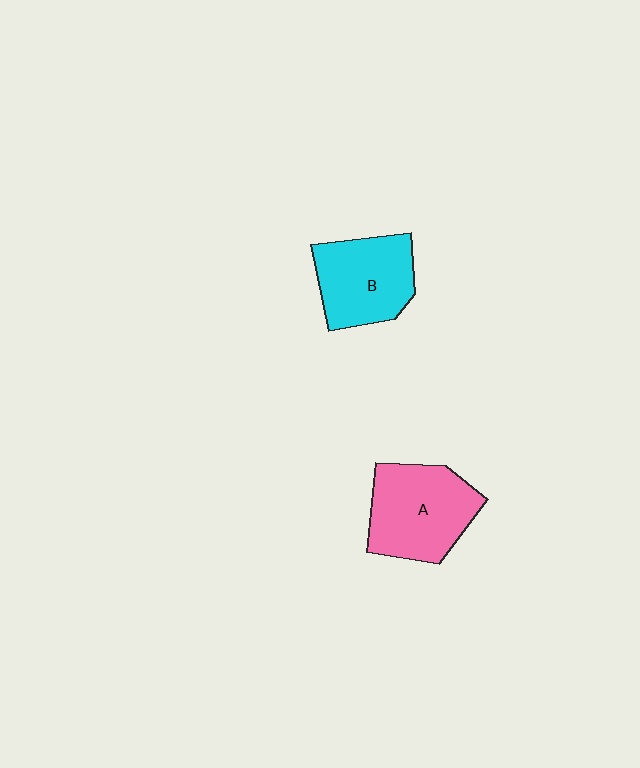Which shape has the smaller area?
Shape B (cyan).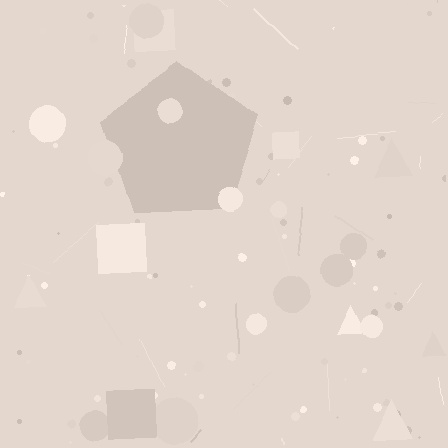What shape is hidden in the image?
A pentagon is hidden in the image.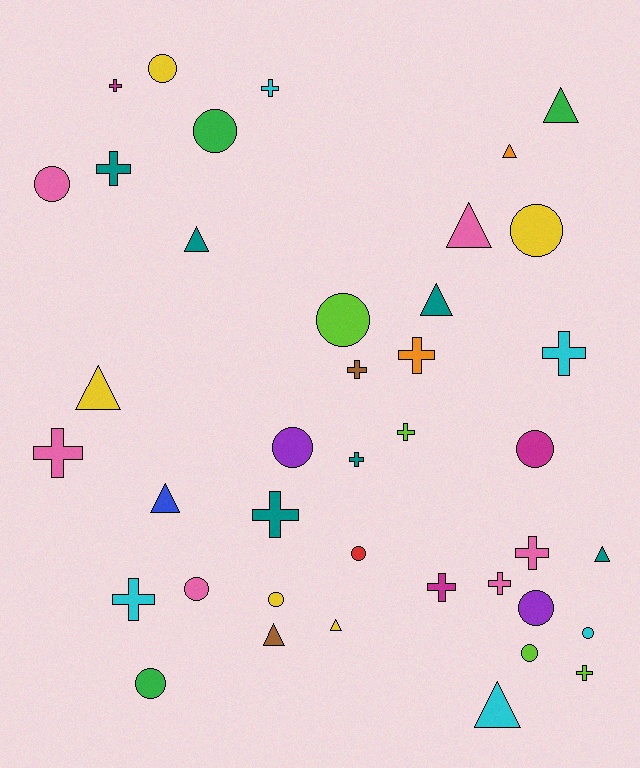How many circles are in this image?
There are 14 circles.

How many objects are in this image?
There are 40 objects.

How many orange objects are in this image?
There are 2 orange objects.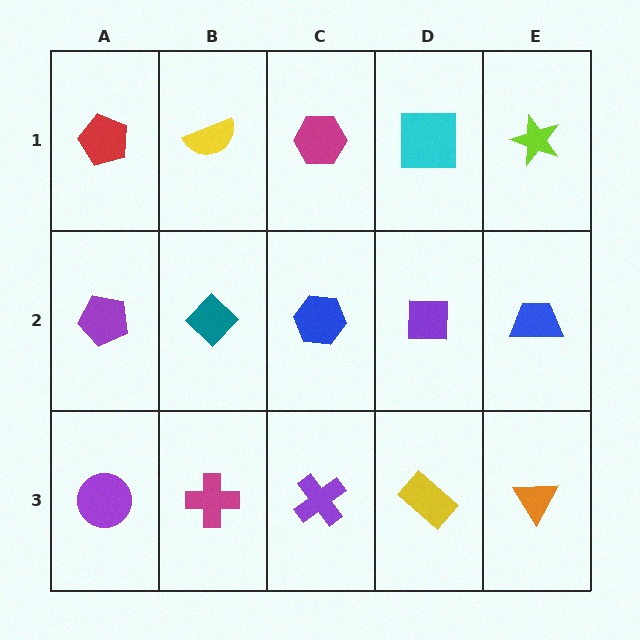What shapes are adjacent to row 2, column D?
A cyan square (row 1, column D), a yellow rectangle (row 3, column D), a blue hexagon (row 2, column C), a blue trapezoid (row 2, column E).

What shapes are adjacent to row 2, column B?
A yellow semicircle (row 1, column B), a magenta cross (row 3, column B), a purple pentagon (row 2, column A), a blue hexagon (row 2, column C).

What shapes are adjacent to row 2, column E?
A lime star (row 1, column E), an orange triangle (row 3, column E), a purple square (row 2, column D).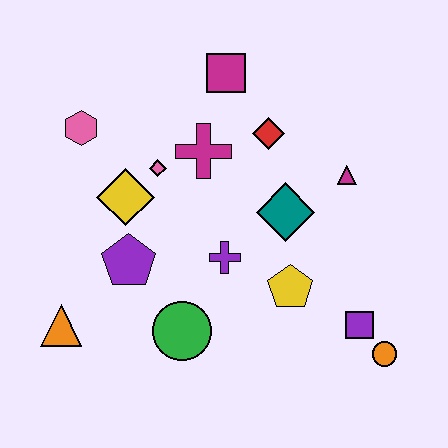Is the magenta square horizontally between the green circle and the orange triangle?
No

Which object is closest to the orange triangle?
The purple pentagon is closest to the orange triangle.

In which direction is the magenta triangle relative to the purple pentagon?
The magenta triangle is to the right of the purple pentagon.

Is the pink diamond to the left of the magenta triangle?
Yes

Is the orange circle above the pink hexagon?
No